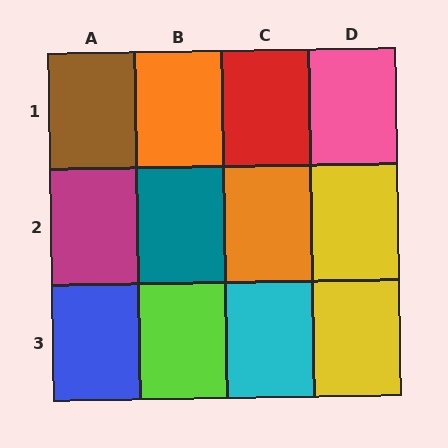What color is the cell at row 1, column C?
Red.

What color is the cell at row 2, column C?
Orange.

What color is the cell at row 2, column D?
Yellow.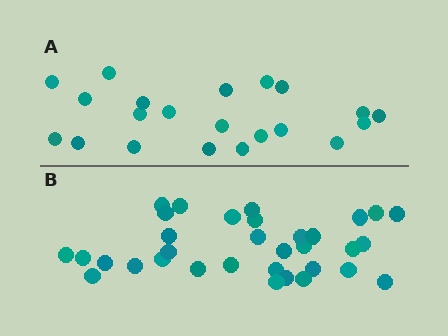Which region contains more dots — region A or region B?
Region B (the bottom region) has more dots.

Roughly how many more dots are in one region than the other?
Region B has roughly 12 or so more dots than region A.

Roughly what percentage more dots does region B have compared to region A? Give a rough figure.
About 55% more.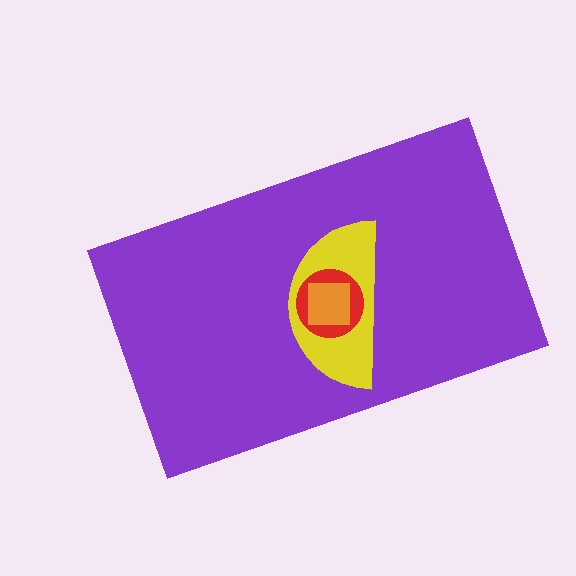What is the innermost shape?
The orange square.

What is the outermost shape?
The purple rectangle.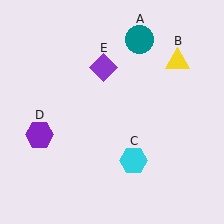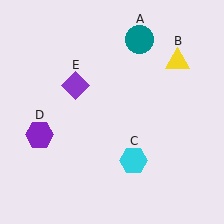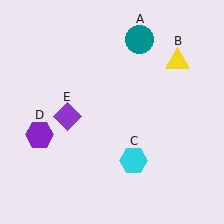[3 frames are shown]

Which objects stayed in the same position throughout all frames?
Teal circle (object A) and yellow triangle (object B) and cyan hexagon (object C) and purple hexagon (object D) remained stationary.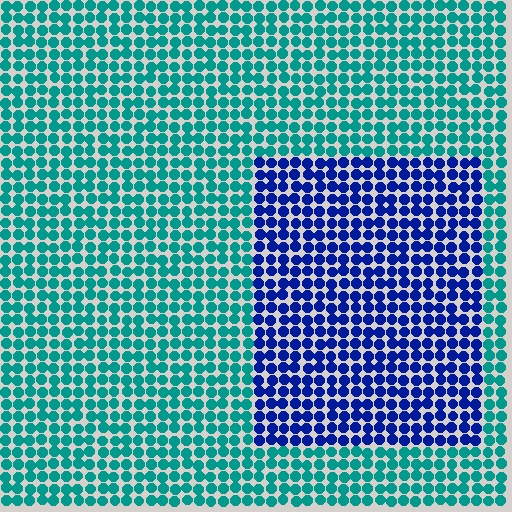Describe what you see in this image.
The image is filled with small teal elements in a uniform arrangement. A rectangle-shaped region is visible where the elements are tinted to a slightly different hue, forming a subtle color boundary.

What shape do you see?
I see a rectangle.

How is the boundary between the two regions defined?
The boundary is defined purely by a slight shift in hue (about 56 degrees). Spacing, size, and orientation are identical on both sides.